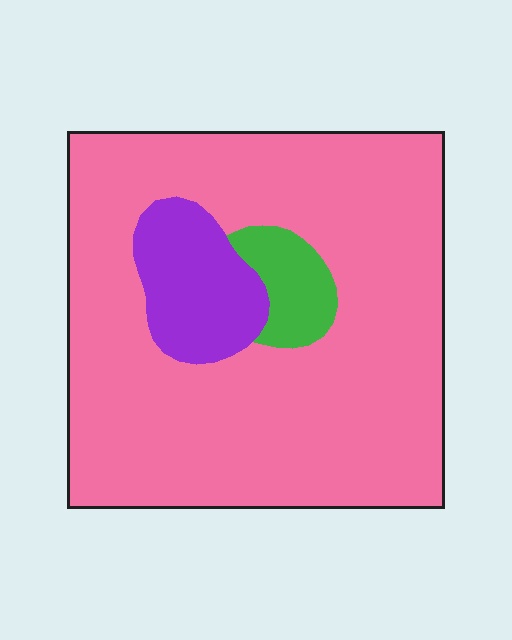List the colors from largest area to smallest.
From largest to smallest: pink, purple, green.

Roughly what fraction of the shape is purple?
Purple takes up about one eighth (1/8) of the shape.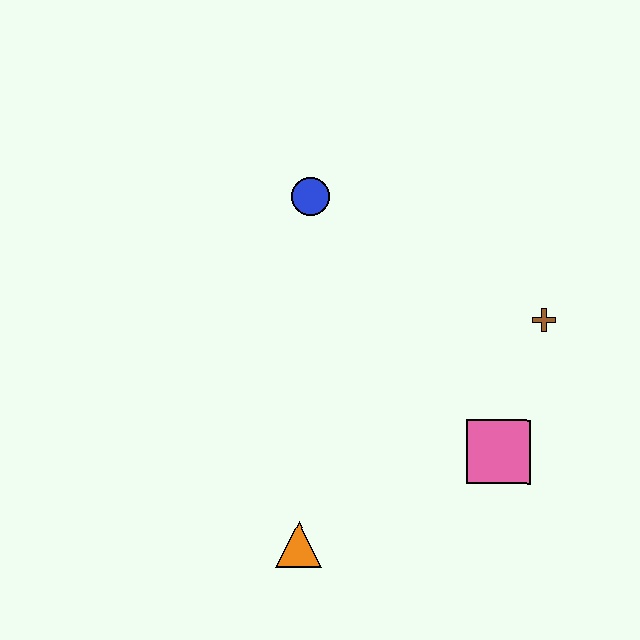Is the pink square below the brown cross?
Yes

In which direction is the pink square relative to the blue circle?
The pink square is below the blue circle.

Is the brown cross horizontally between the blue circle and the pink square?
No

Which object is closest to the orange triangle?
The pink square is closest to the orange triangle.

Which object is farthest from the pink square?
The blue circle is farthest from the pink square.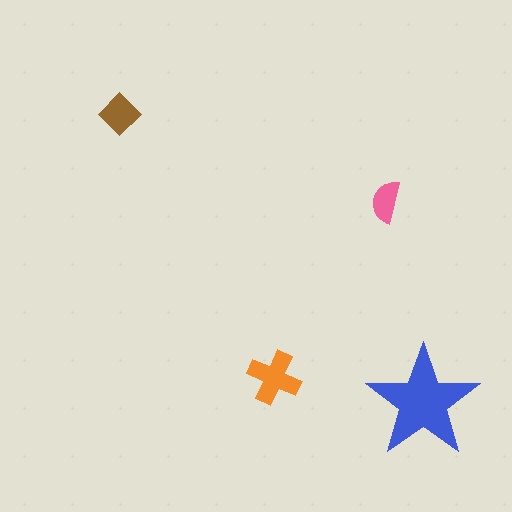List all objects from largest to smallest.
The blue star, the orange cross, the brown diamond, the pink semicircle.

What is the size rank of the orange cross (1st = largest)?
2nd.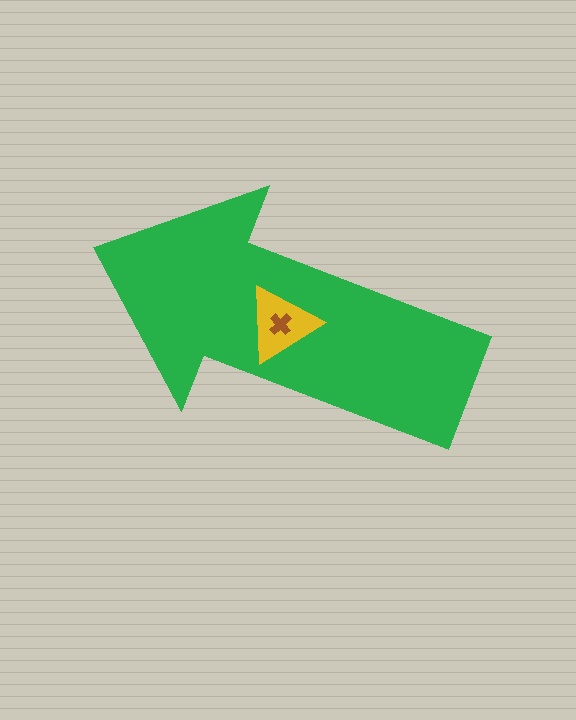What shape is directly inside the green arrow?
The yellow triangle.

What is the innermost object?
The brown cross.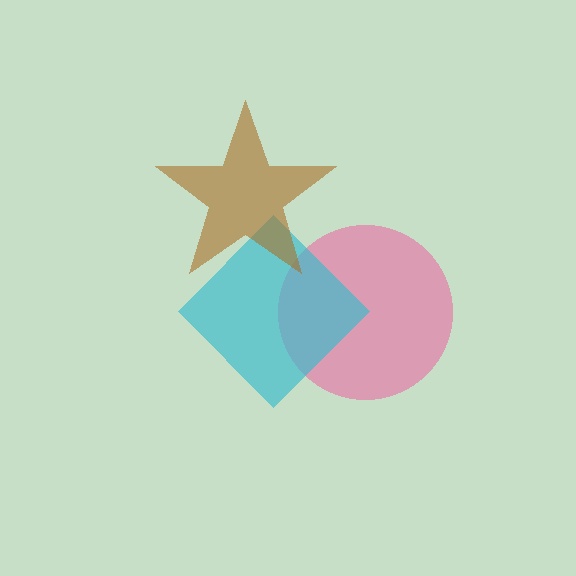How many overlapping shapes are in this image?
There are 3 overlapping shapes in the image.